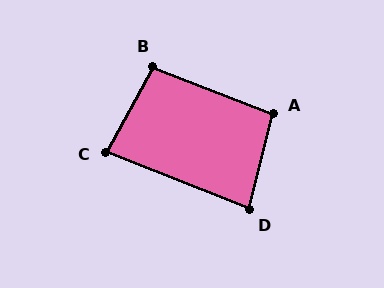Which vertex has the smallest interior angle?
D, at approximately 83 degrees.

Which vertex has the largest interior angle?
B, at approximately 97 degrees.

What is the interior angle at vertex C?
Approximately 83 degrees (acute).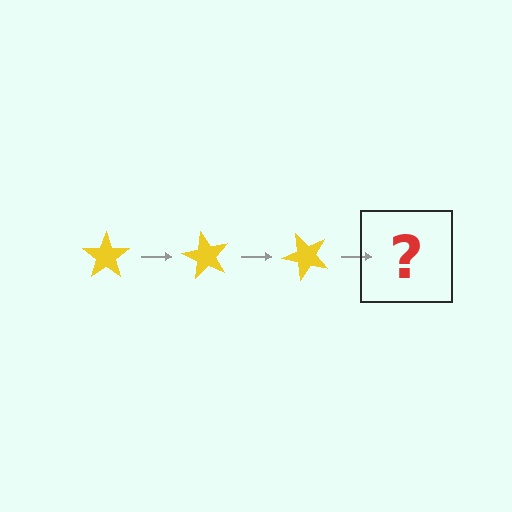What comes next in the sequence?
The next element should be a yellow star rotated 180 degrees.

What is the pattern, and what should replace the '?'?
The pattern is that the star rotates 60 degrees each step. The '?' should be a yellow star rotated 180 degrees.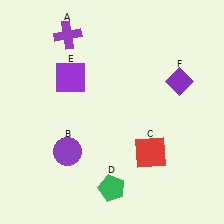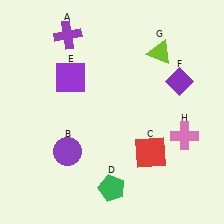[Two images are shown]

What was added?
A lime triangle (G), a pink cross (H) were added in Image 2.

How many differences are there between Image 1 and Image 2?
There are 2 differences between the two images.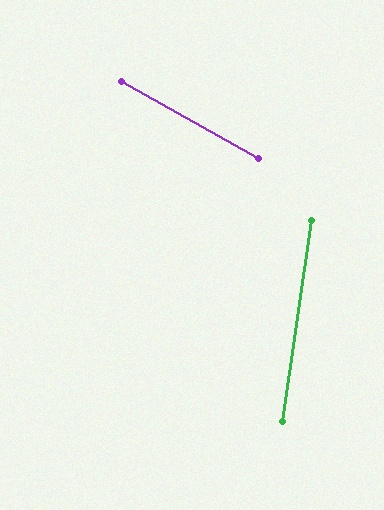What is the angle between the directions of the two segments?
Approximately 69 degrees.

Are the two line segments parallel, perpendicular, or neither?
Neither parallel nor perpendicular — they differ by about 69°.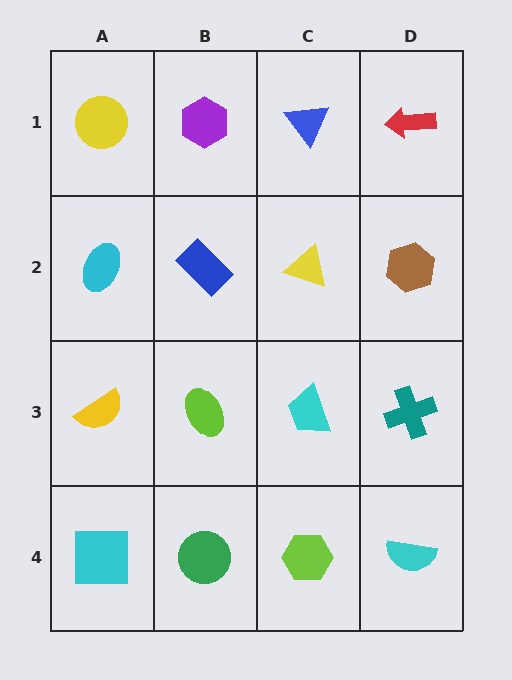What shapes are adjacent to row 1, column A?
A cyan ellipse (row 2, column A), a purple hexagon (row 1, column B).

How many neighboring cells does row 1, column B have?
3.